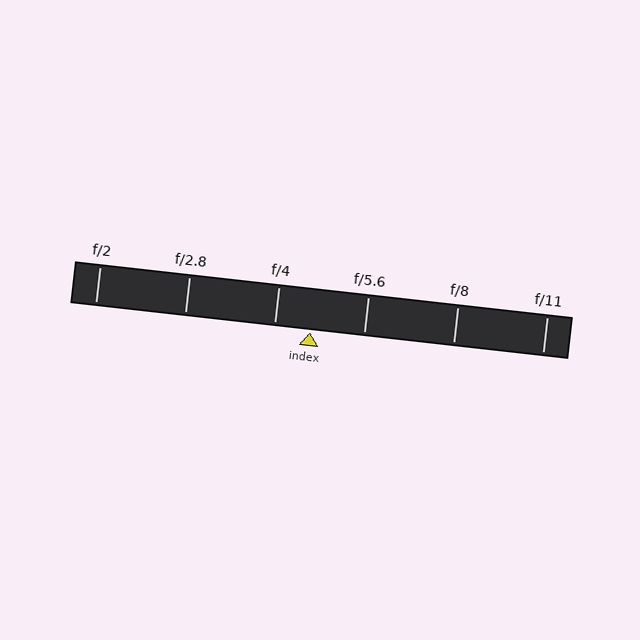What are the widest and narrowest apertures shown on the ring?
The widest aperture shown is f/2 and the narrowest is f/11.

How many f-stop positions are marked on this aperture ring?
There are 6 f-stop positions marked.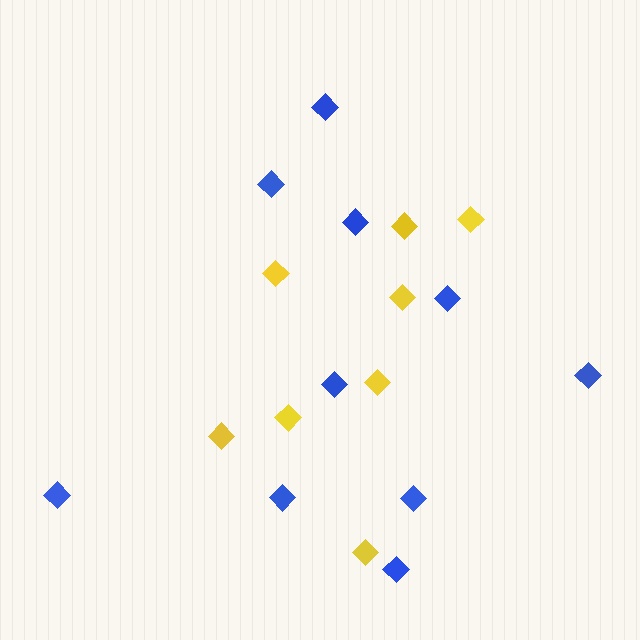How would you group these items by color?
There are 2 groups: one group of yellow diamonds (8) and one group of blue diamonds (10).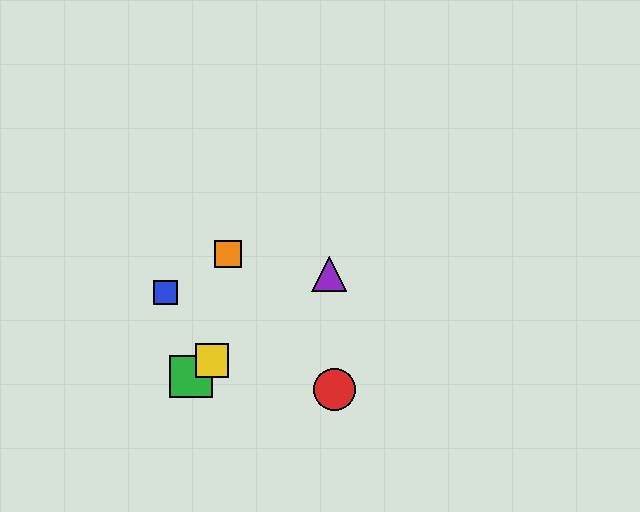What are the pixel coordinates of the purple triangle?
The purple triangle is at (329, 274).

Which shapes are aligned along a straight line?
The green square, the yellow square, the purple triangle are aligned along a straight line.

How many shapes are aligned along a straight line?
3 shapes (the green square, the yellow square, the purple triangle) are aligned along a straight line.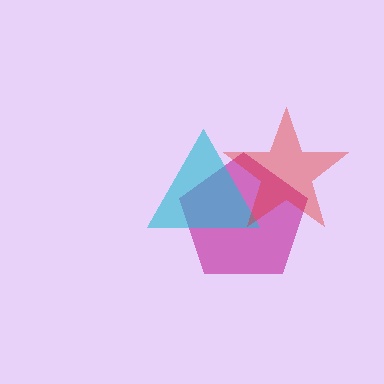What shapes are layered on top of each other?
The layered shapes are: a magenta pentagon, a cyan triangle, a red star.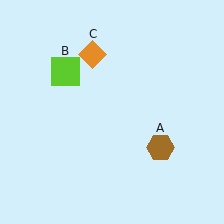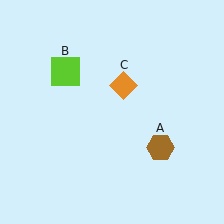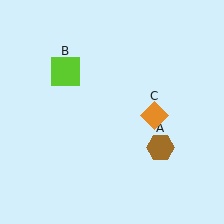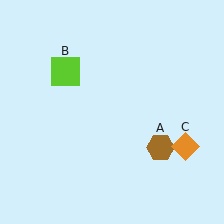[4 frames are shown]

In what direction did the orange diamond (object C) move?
The orange diamond (object C) moved down and to the right.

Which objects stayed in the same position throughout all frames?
Brown hexagon (object A) and lime square (object B) remained stationary.